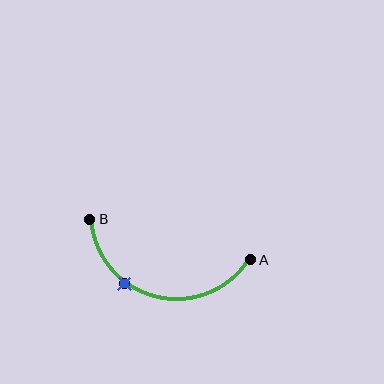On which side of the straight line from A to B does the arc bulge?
The arc bulges below the straight line connecting A and B.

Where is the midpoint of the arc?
The arc midpoint is the point on the curve farthest from the straight line joining A and B. It sits below that line.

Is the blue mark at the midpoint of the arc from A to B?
No. The blue mark lies on the arc but is closer to endpoint B. The arc midpoint would be at the point on the curve equidistant along the arc from both A and B.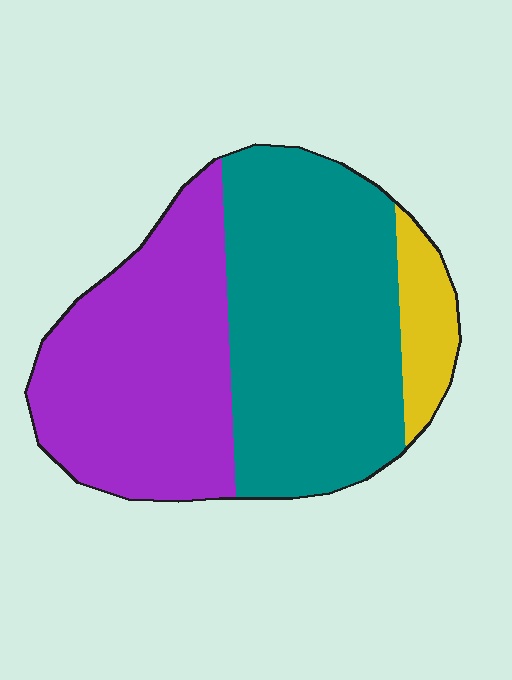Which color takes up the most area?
Teal, at roughly 50%.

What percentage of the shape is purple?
Purple takes up about two fifths (2/5) of the shape.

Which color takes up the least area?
Yellow, at roughly 10%.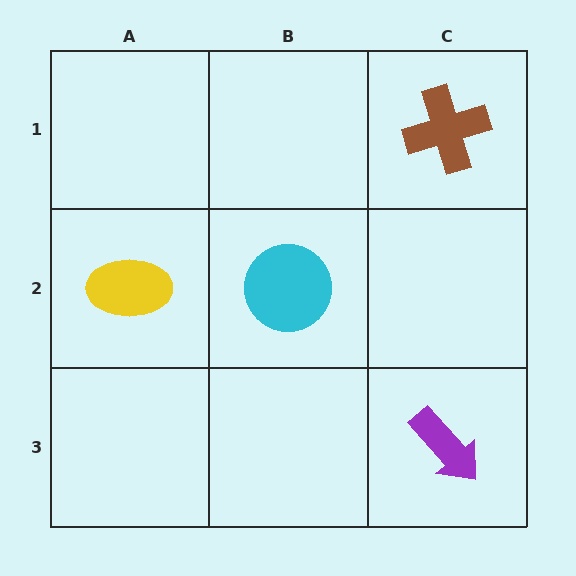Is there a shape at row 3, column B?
No, that cell is empty.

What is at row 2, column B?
A cyan circle.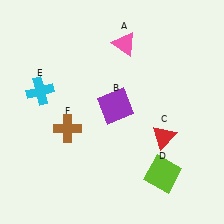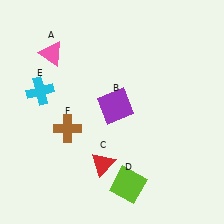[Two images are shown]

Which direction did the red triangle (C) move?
The red triangle (C) moved left.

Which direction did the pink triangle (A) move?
The pink triangle (A) moved left.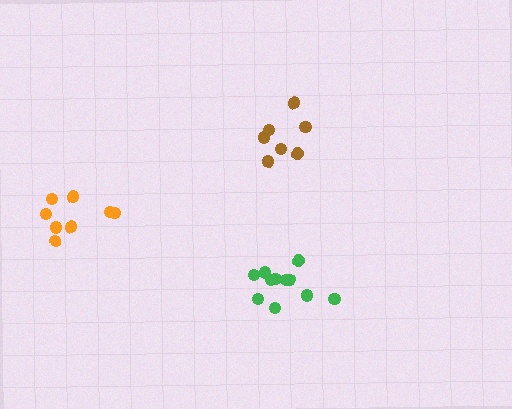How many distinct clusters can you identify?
There are 3 distinct clusters.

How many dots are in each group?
Group 1: 11 dots, Group 2: 8 dots, Group 3: 7 dots (26 total).